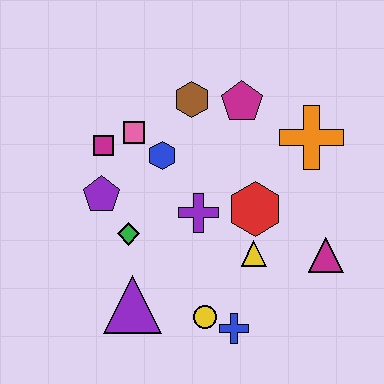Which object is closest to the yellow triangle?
The red hexagon is closest to the yellow triangle.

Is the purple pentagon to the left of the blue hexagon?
Yes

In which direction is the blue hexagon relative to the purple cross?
The blue hexagon is above the purple cross.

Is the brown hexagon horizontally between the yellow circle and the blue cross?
No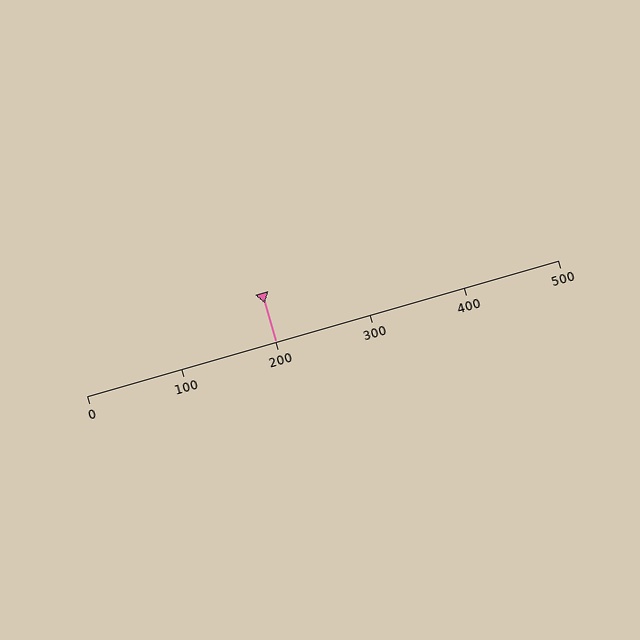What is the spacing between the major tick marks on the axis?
The major ticks are spaced 100 apart.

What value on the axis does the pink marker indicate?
The marker indicates approximately 200.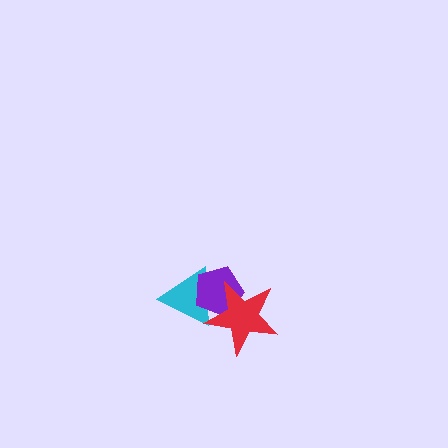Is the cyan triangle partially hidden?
Yes, it is partially covered by another shape.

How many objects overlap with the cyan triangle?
2 objects overlap with the cyan triangle.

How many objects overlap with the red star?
2 objects overlap with the red star.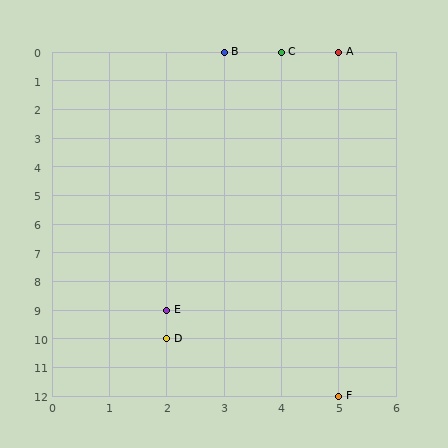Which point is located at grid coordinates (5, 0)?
Point A is at (5, 0).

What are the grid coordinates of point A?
Point A is at grid coordinates (5, 0).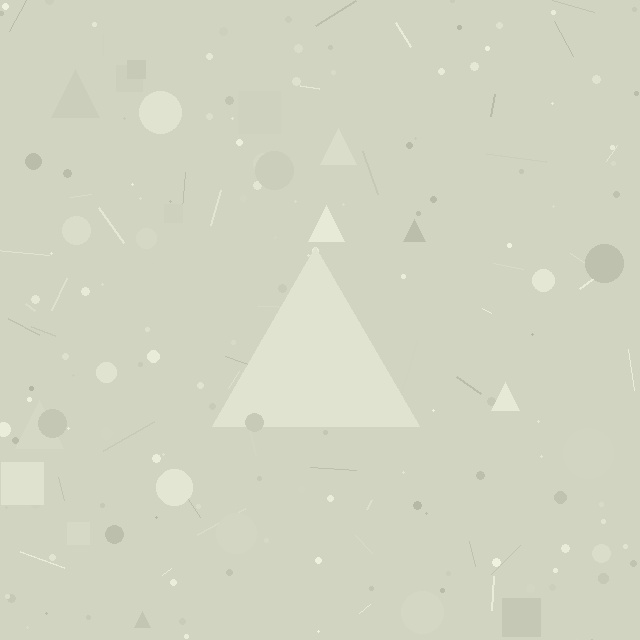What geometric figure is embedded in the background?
A triangle is embedded in the background.